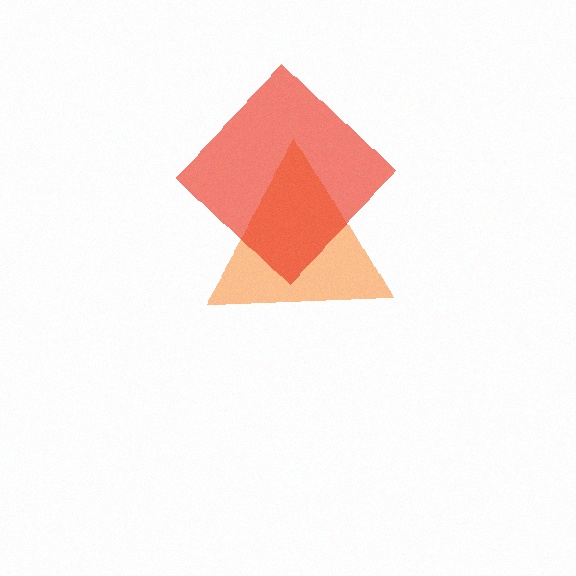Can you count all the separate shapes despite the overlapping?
Yes, there are 2 separate shapes.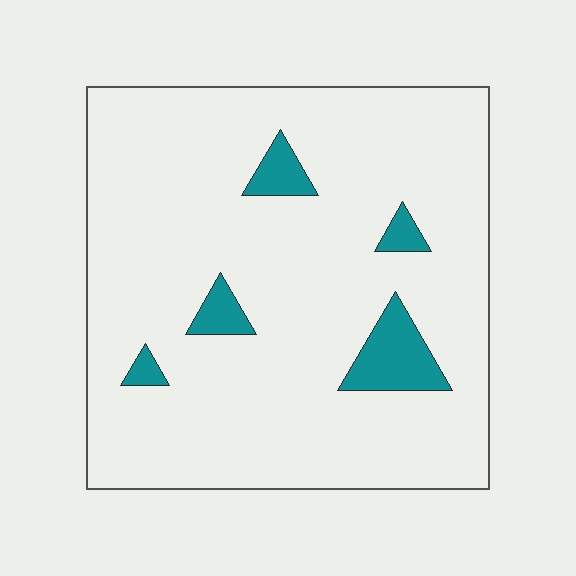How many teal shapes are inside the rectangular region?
5.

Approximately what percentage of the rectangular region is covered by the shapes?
Approximately 10%.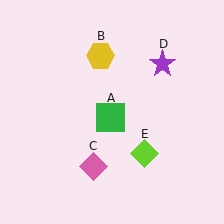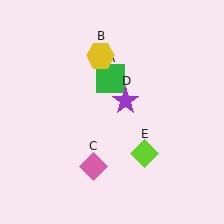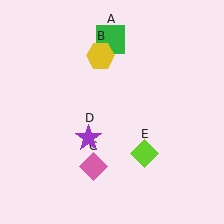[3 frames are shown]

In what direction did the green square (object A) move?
The green square (object A) moved up.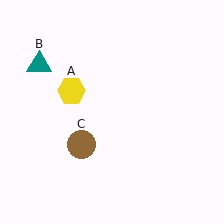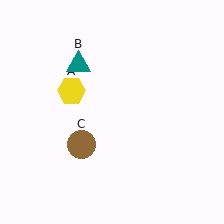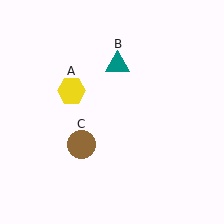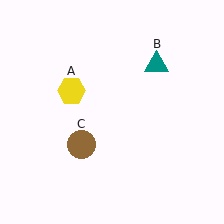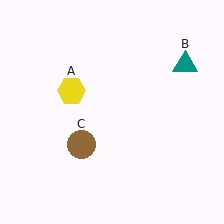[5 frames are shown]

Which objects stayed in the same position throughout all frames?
Yellow hexagon (object A) and brown circle (object C) remained stationary.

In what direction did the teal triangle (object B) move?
The teal triangle (object B) moved right.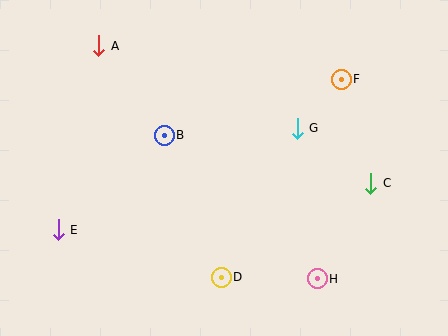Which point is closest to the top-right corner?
Point F is closest to the top-right corner.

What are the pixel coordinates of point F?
Point F is at (341, 79).